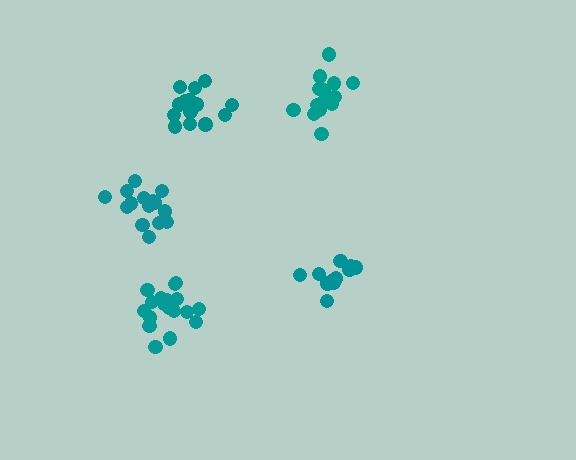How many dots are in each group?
Group 1: 15 dots, Group 2: 12 dots, Group 3: 18 dots, Group 4: 14 dots, Group 5: 15 dots (74 total).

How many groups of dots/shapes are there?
There are 5 groups.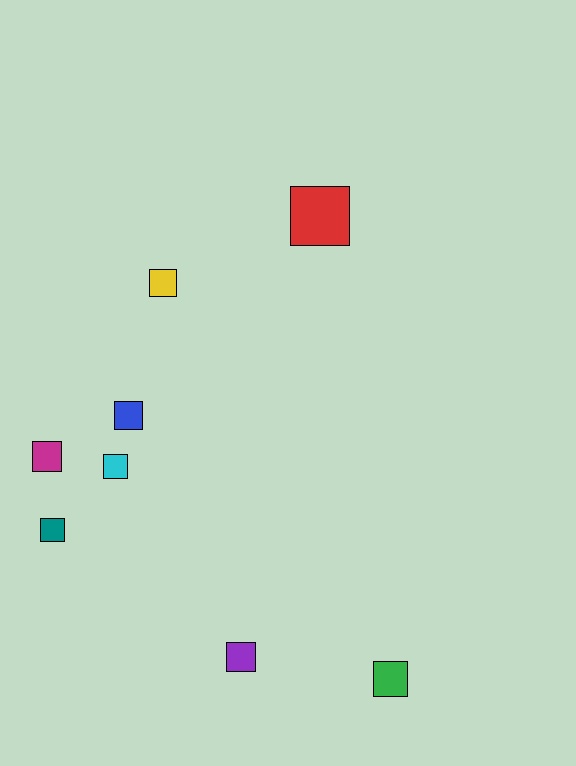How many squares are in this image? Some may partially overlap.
There are 8 squares.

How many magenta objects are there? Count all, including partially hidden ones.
There is 1 magenta object.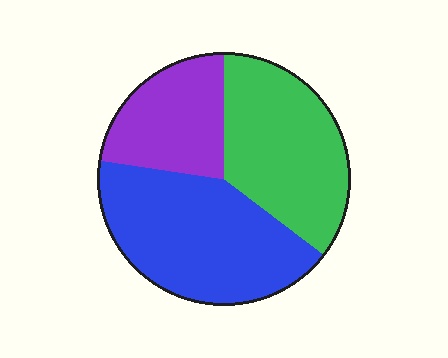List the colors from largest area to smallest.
From largest to smallest: blue, green, purple.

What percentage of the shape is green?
Green covers around 35% of the shape.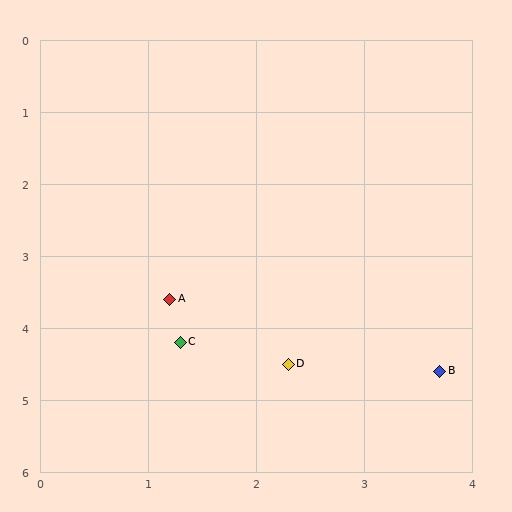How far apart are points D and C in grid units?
Points D and C are about 1.0 grid units apart.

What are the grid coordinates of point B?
Point B is at approximately (3.7, 4.6).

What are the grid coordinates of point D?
Point D is at approximately (2.3, 4.5).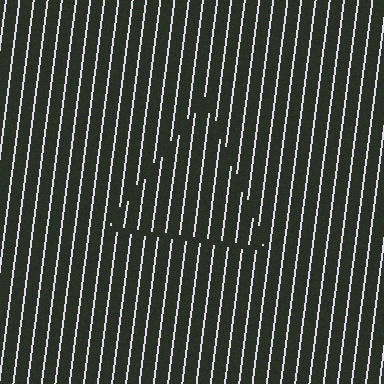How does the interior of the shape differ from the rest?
The interior of the shape contains the same grating, shifted by half a period — the contour is defined by the phase discontinuity where line-ends from the inner and outer gratings abut.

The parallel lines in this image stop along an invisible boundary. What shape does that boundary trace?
An illusory triangle. The interior of the shape contains the same grating, shifted by half a period — the contour is defined by the phase discontinuity where line-ends from the inner and outer gratings abut.